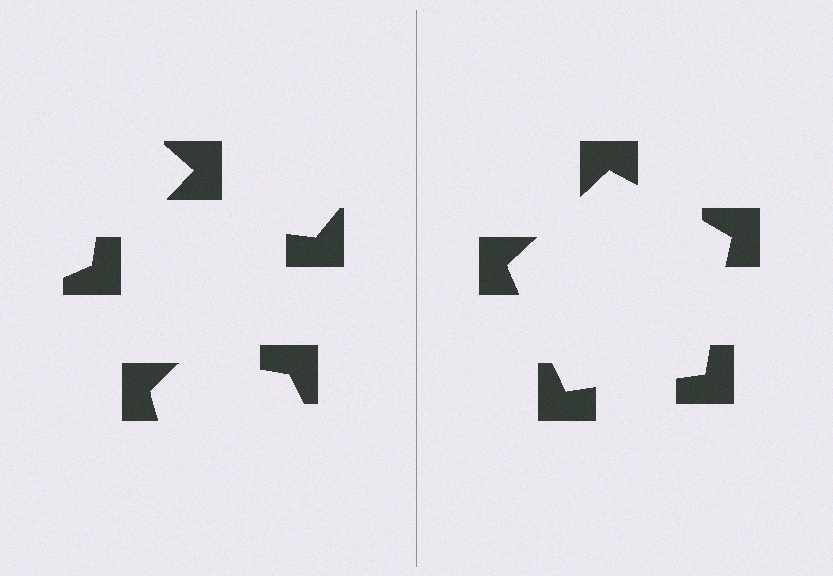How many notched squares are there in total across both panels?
10 — 5 on each side.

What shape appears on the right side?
An illusory pentagon.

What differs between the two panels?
The notched squares are positioned identically on both sides; only the wedge orientations differ. On the right they align to a pentagon; on the left they are misaligned.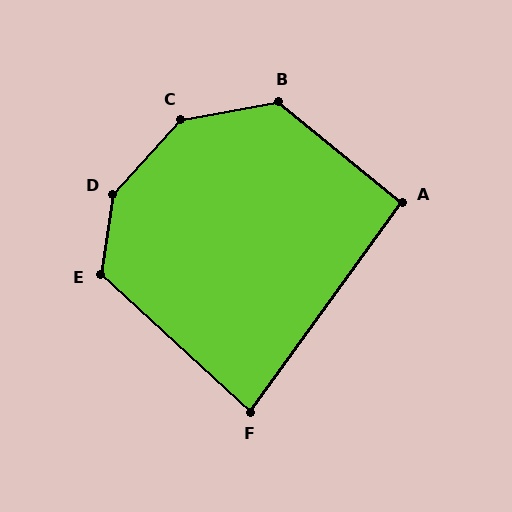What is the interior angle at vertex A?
Approximately 93 degrees (approximately right).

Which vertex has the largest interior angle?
D, at approximately 146 degrees.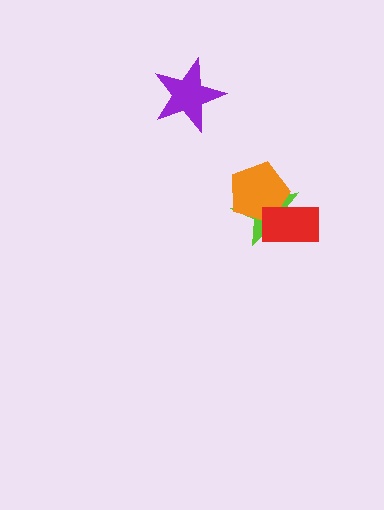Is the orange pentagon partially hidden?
Yes, it is partially covered by another shape.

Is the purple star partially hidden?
No, no other shape covers it.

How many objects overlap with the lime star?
2 objects overlap with the lime star.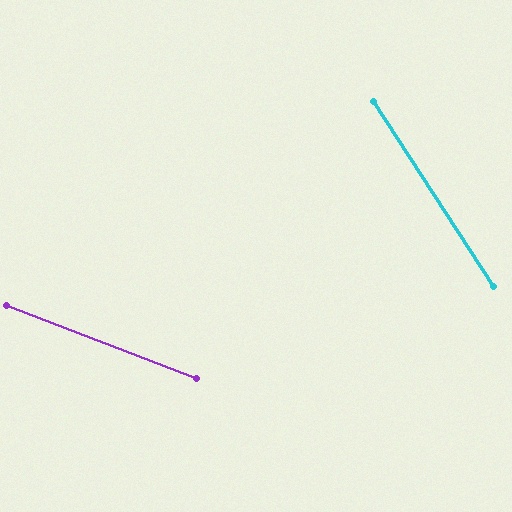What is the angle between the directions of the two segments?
Approximately 36 degrees.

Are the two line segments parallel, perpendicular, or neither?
Neither parallel nor perpendicular — they differ by about 36°.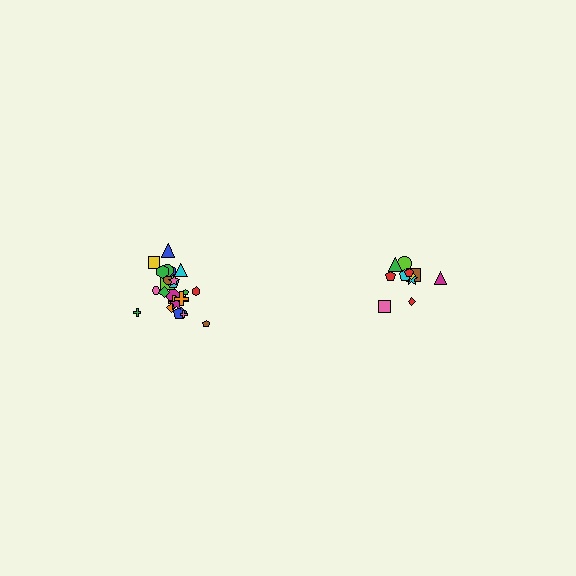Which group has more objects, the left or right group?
The left group.